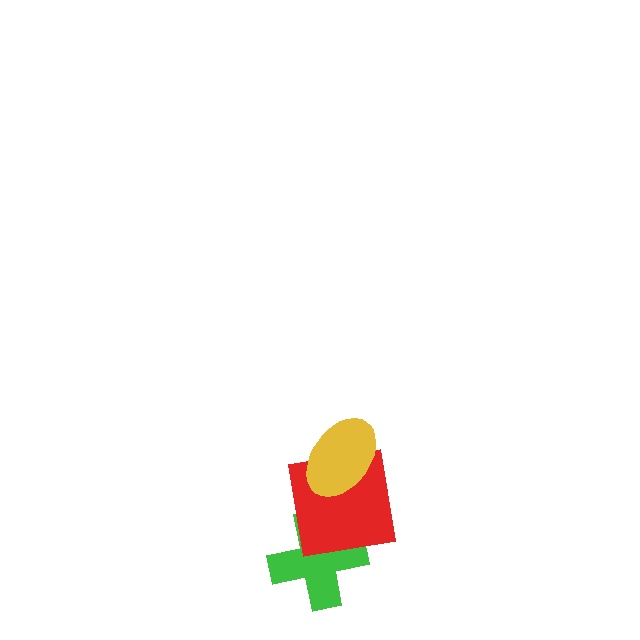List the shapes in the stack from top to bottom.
From top to bottom: the yellow ellipse, the red square, the green cross.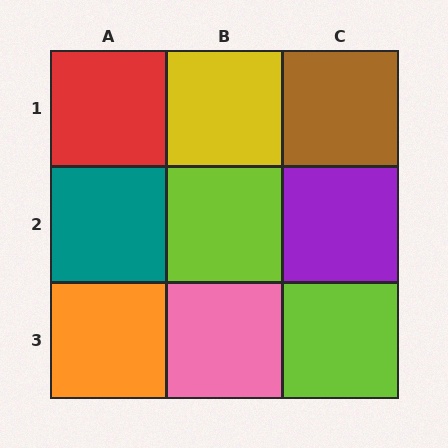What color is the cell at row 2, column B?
Lime.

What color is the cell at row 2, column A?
Teal.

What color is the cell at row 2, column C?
Purple.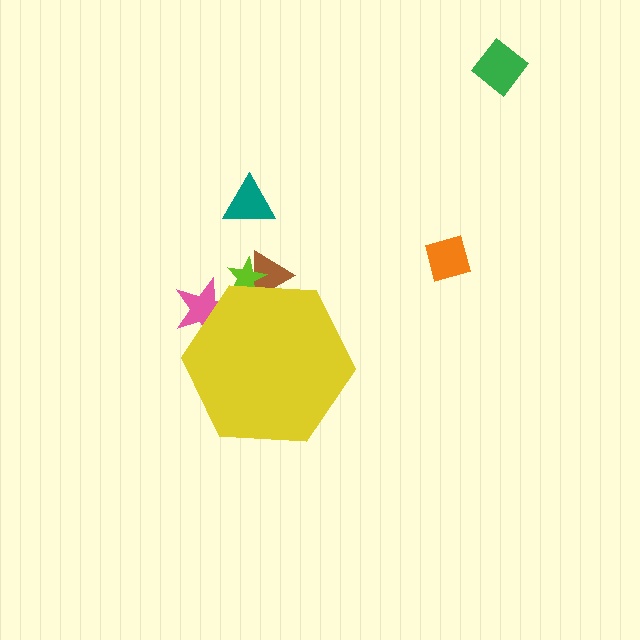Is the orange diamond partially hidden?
No, the orange diamond is fully visible.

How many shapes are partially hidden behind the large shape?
3 shapes are partially hidden.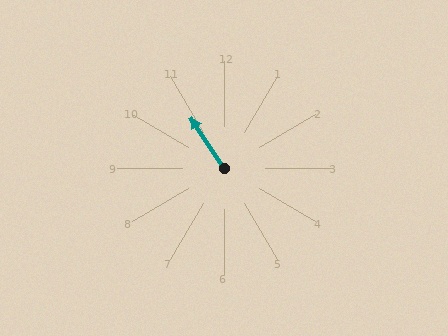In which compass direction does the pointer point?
Northwest.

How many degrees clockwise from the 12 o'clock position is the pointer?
Approximately 326 degrees.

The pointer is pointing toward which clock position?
Roughly 11 o'clock.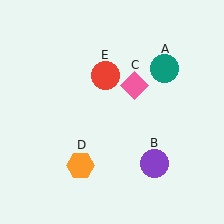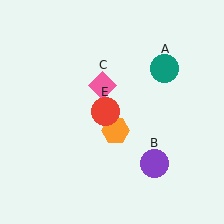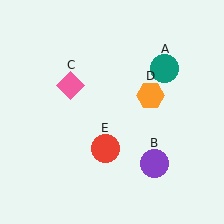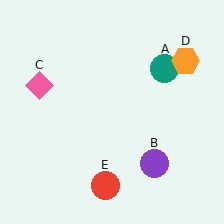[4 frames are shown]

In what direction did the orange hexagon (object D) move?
The orange hexagon (object D) moved up and to the right.